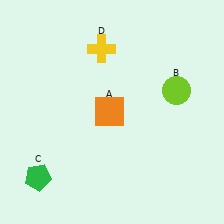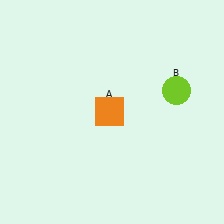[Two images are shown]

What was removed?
The green pentagon (C), the yellow cross (D) were removed in Image 2.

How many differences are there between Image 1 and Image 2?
There are 2 differences between the two images.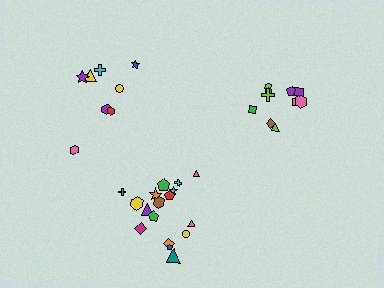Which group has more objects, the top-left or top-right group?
The top-right group.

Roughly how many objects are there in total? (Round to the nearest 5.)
Roughly 35 objects in total.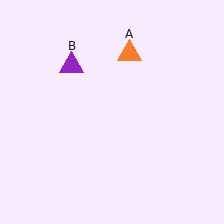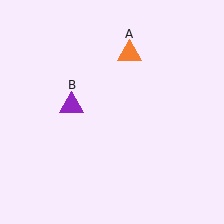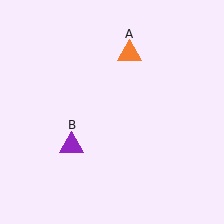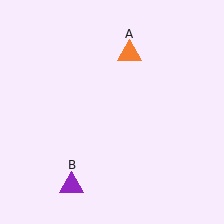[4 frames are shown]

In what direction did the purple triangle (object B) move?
The purple triangle (object B) moved down.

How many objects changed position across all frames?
1 object changed position: purple triangle (object B).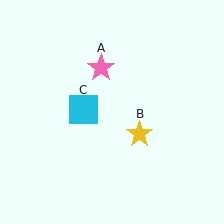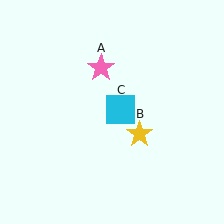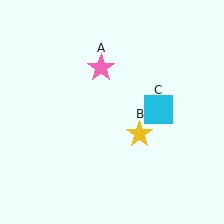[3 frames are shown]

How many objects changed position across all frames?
1 object changed position: cyan square (object C).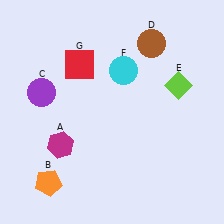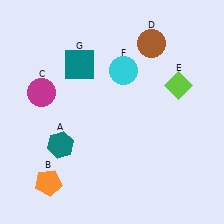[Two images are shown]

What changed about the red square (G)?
In Image 1, G is red. In Image 2, it changed to teal.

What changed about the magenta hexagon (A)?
In Image 1, A is magenta. In Image 2, it changed to teal.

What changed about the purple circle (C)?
In Image 1, C is purple. In Image 2, it changed to magenta.